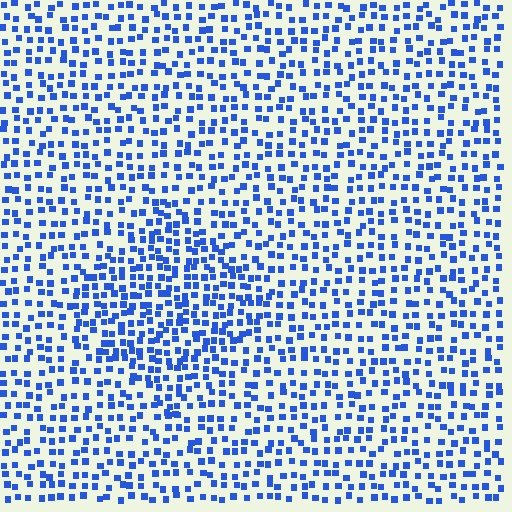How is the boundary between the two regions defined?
The boundary is defined by a change in element density (approximately 1.6x ratio). All elements are the same color, size, and shape.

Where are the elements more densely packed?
The elements are more densely packed inside the diamond boundary.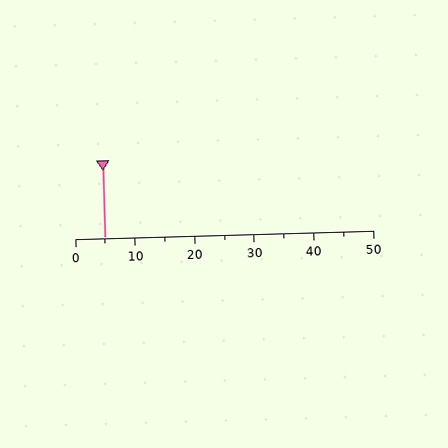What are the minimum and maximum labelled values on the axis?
The axis runs from 0 to 50.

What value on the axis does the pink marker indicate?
The marker indicates approximately 5.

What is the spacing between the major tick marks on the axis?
The major ticks are spaced 10 apart.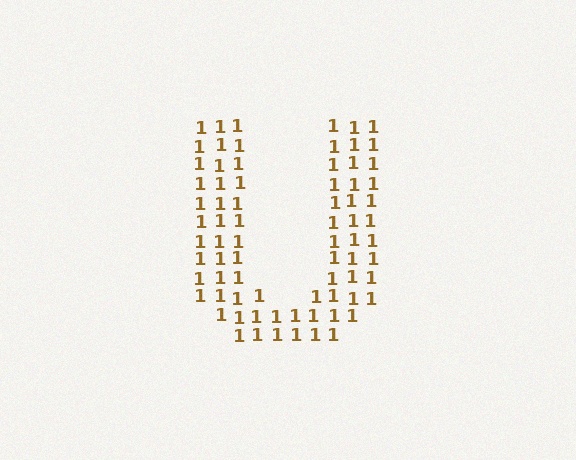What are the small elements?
The small elements are digit 1's.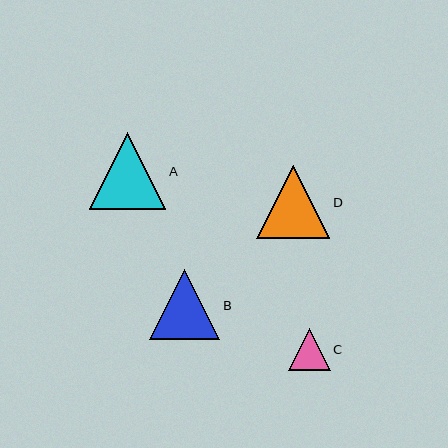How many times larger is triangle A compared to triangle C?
Triangle A is approximately 1.8 times the size of triangle C.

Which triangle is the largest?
Triangle A is the largest with a size of approximately 77 pixels.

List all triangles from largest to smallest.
From largest to smallest: A, D, B, C.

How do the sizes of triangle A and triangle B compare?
Triangle A and triangle B are approximately the same size.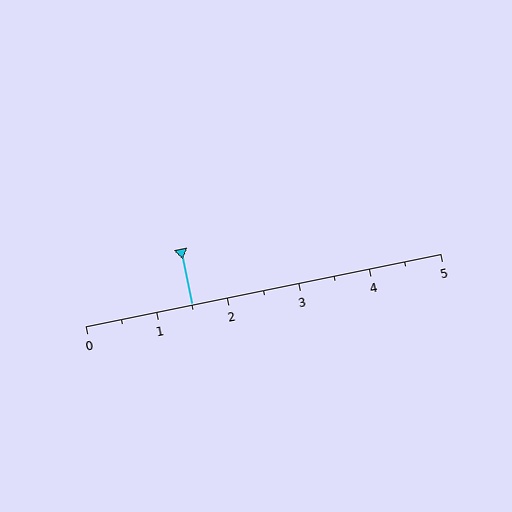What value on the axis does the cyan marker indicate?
The marker indicates approximately 1.5.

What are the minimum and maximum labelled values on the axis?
The axis runs from 0 to 5.